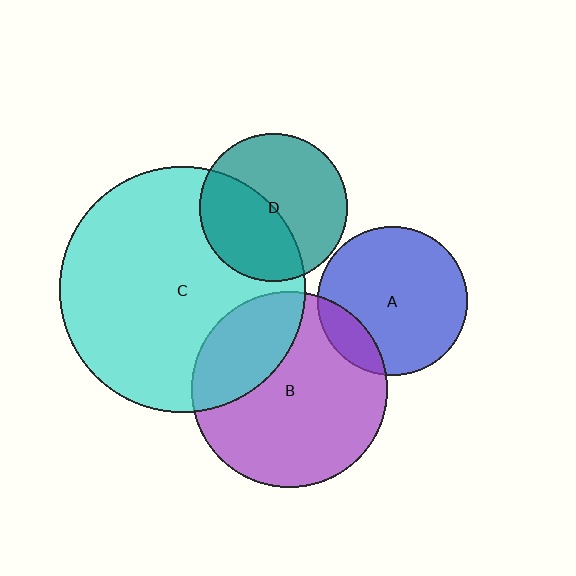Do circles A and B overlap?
Yes.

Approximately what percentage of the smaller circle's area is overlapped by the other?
Approximately 15%.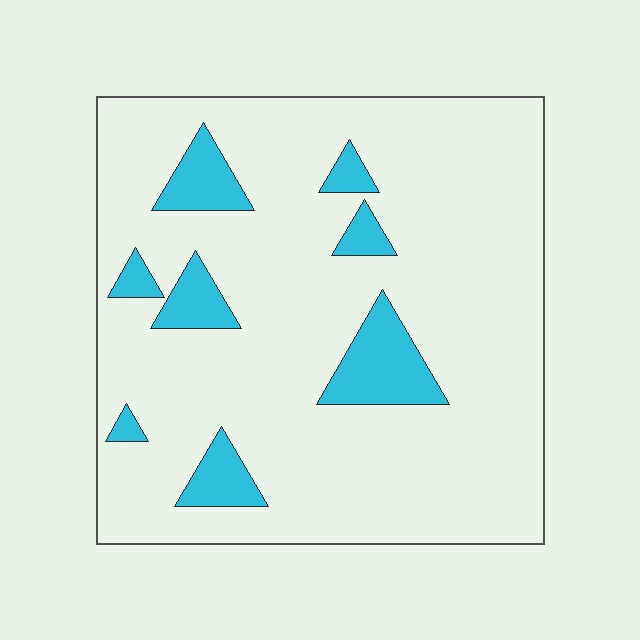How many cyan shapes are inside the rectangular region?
8.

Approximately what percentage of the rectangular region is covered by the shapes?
Approximately 15%.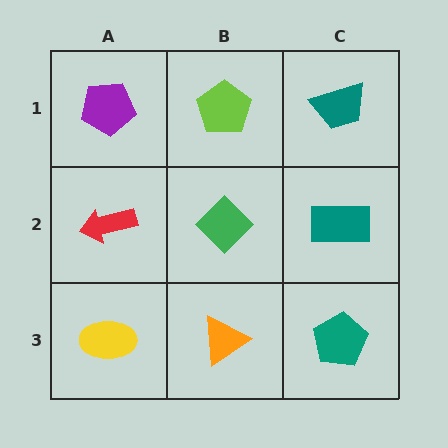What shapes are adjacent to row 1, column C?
A teal rectangle (row 2, column C), a lime pentagon (row 1, column B).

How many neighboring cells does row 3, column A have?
2.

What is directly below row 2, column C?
A teal pentagon.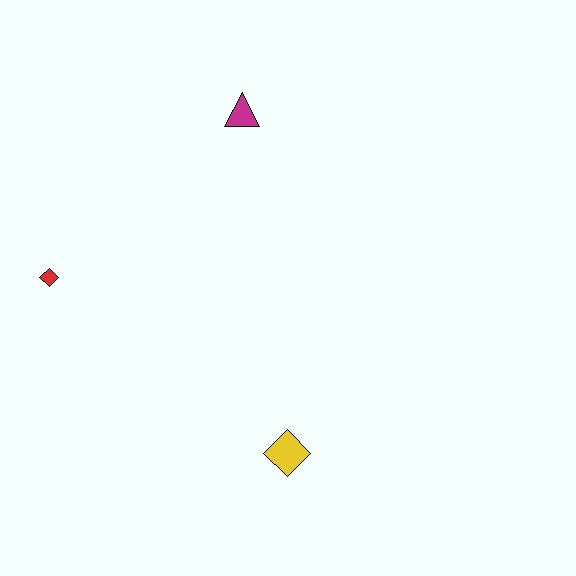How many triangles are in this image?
There is 1 triangle.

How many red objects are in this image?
There is 1 red object.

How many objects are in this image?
There are 3 objects.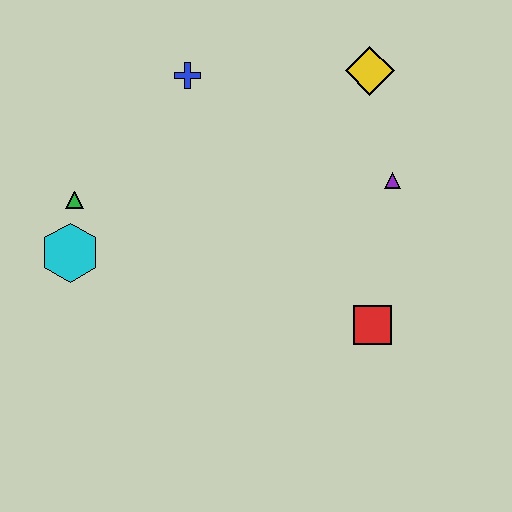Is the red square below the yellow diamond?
Yes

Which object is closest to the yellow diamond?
The purple triangle is closest to the yellow diamond.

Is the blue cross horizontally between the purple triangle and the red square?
No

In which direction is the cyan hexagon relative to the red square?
The cyan hexagon is to the left of the red square.